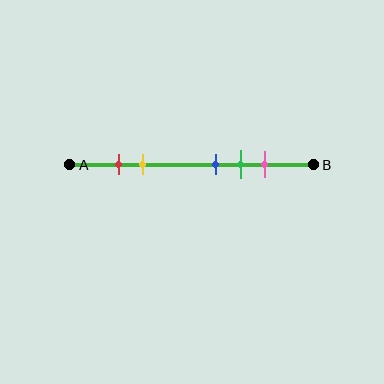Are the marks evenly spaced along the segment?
No, the marks are not evenly spaced.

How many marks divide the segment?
There are 5 marks dividing the segment.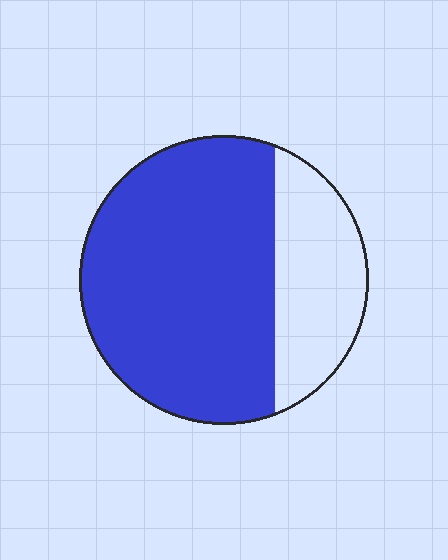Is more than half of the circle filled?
Yes.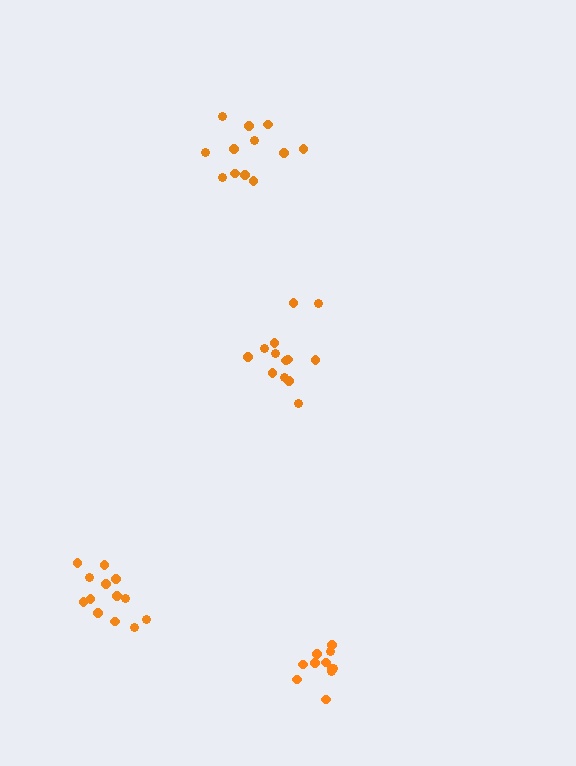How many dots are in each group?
Group 1: 13 dots, Group 2: 12 dots, Group 3: 13 dots, Group 4: 12 dots (50 total).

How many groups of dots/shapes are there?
There are 4 groups.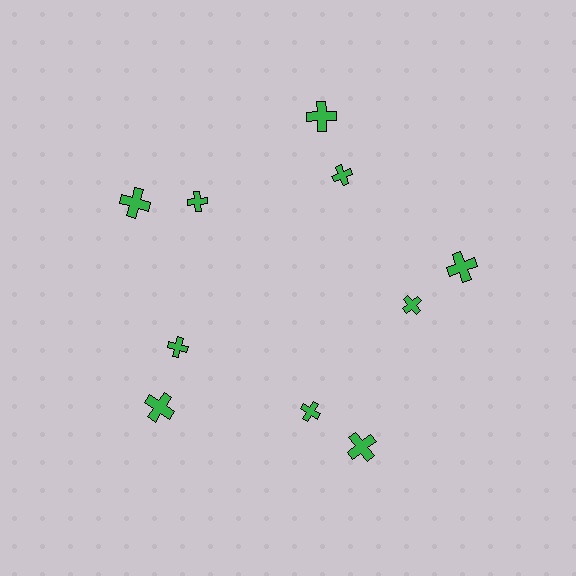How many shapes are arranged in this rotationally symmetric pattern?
There are 10 shapes, arranged in 5 groups of 2.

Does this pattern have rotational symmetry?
Yes, this pattern has 5-fold rotational symmetry. It looks the same after rotating 72 degrees around the center.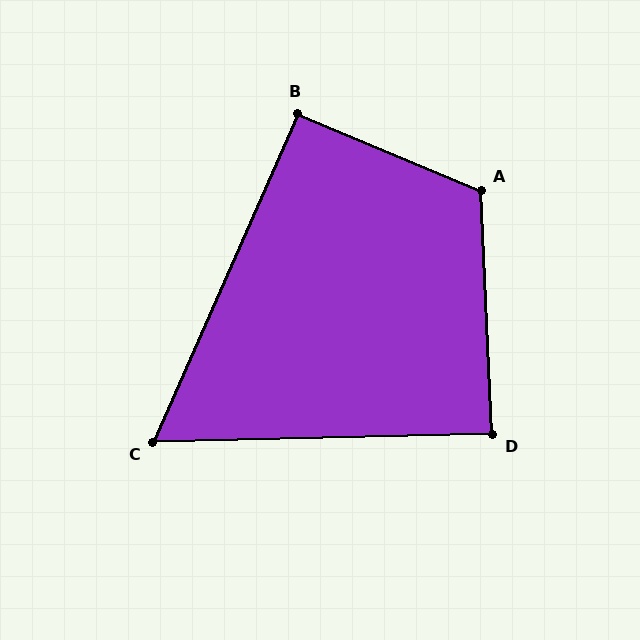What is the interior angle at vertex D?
Approximately 89 degrees (approximately right).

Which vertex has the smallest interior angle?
C, at approximately 65 degrees.